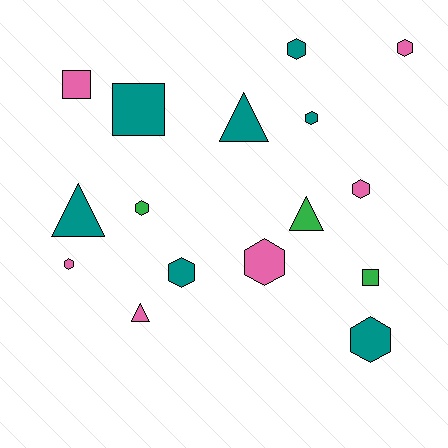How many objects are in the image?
There are 16 objects.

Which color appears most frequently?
Teal, with 7 objects.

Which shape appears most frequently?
Hexagon, with 9 objects.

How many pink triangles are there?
There is 1 pink triangle.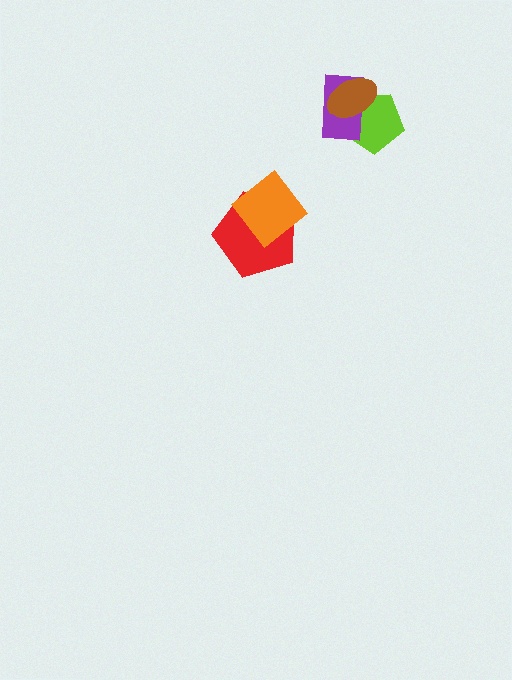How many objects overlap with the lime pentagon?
2 objects overlap with the lime pentagon.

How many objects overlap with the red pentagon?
1 object overlaps with the red pentagon.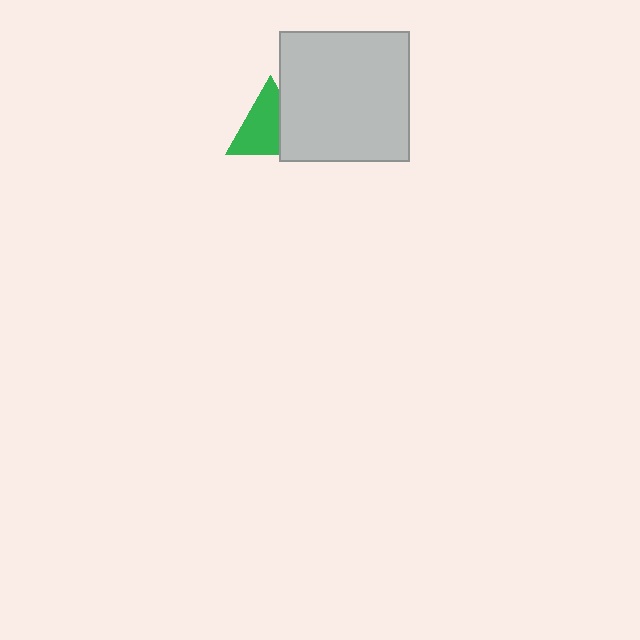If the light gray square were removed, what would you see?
You would see the complete green triangle.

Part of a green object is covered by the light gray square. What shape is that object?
It is a triangle.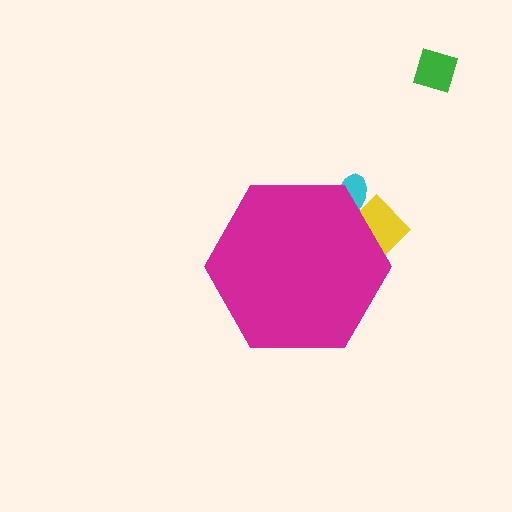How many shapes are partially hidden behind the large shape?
2 shapes are partially hidden.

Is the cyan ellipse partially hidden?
Yes, the cyan ellipse is partially hidden behind the magenta hexagon.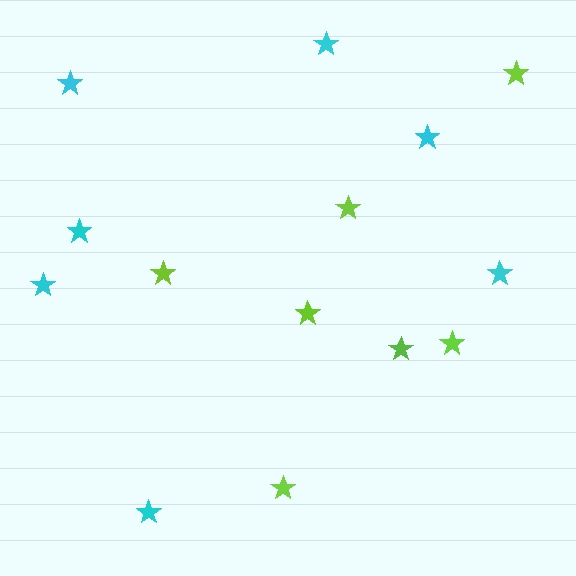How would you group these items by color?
There are 2 groups: one group of lime stars (7) and one group of cyan stars (7).